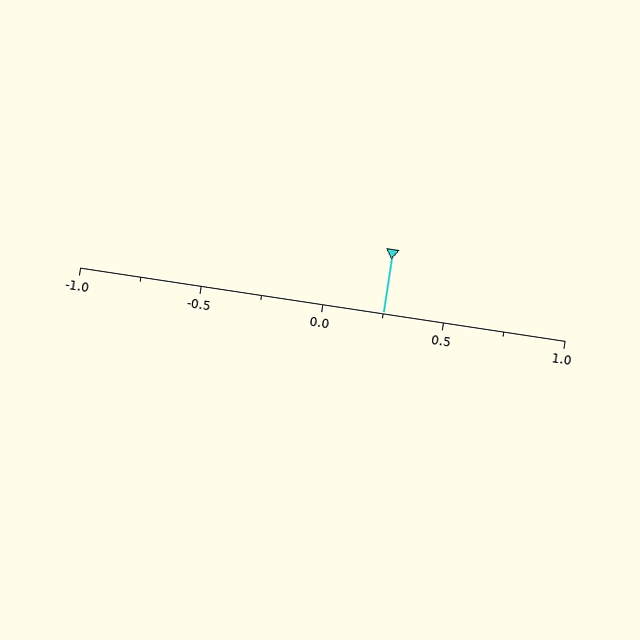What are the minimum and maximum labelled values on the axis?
The axis runs from -1.0 to 1.0.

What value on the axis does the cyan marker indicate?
The marker indicates approximately 0.25.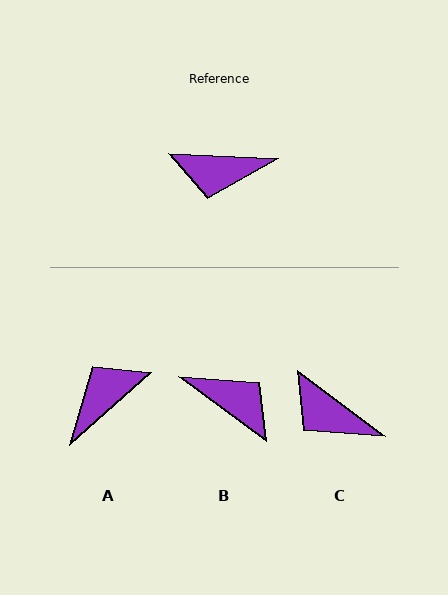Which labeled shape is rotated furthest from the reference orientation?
B, about 146 degrees away.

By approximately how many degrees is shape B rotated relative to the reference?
Approximately 146 degrees counter-clockwise.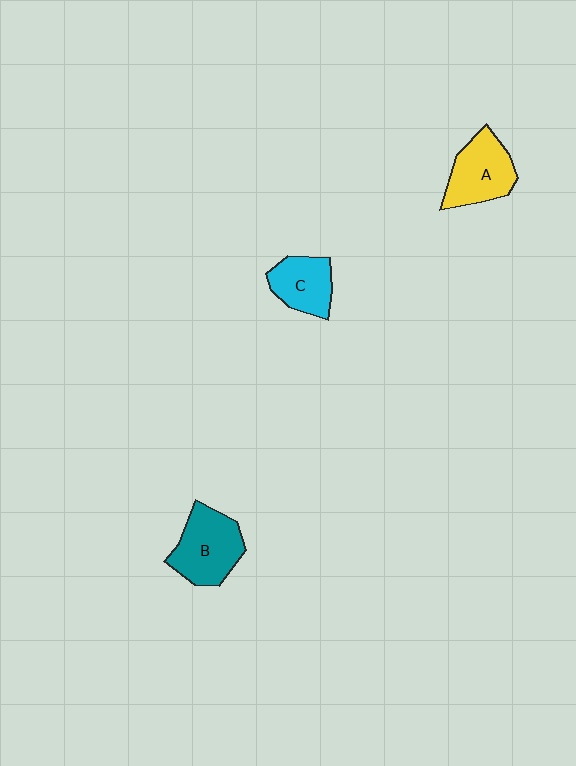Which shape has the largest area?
Shape B (teal).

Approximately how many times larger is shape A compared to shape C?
Approximately 1.2 times.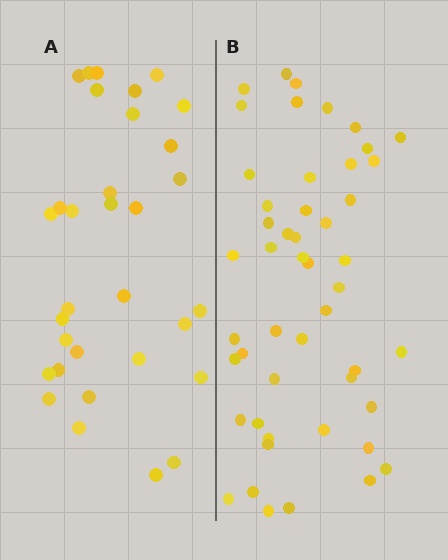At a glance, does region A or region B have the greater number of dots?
Region B (the right region) has more dots.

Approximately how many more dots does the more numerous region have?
Region B has approximately 15 more dots than region A.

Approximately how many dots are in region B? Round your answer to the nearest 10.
About 50 dots. (The exact count is 49, which rounds to 50.)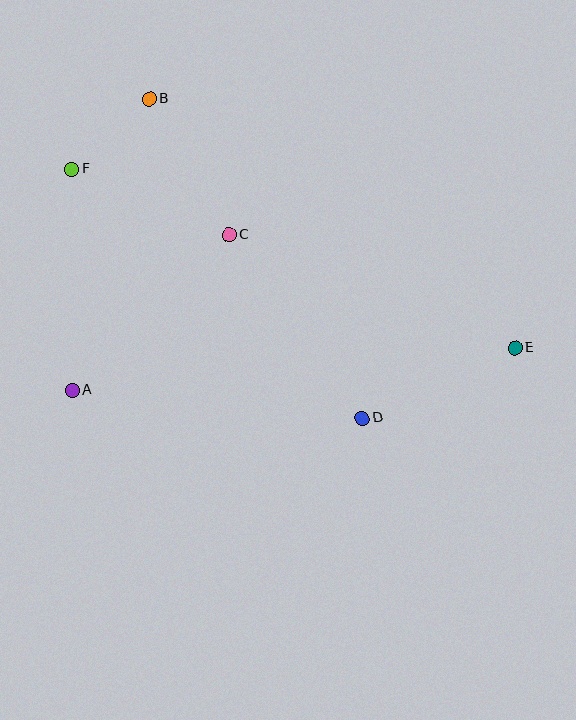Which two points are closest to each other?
Points B and F are closest to each other.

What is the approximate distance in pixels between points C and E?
The distance between C and E is approximately 308 pixels.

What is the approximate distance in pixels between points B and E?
The distance between B and E is approximately 443 pixels.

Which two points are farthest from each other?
Points E and F are farthest from each other.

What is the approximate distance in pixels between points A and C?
The distance between A and C is approximately 221 pixels.